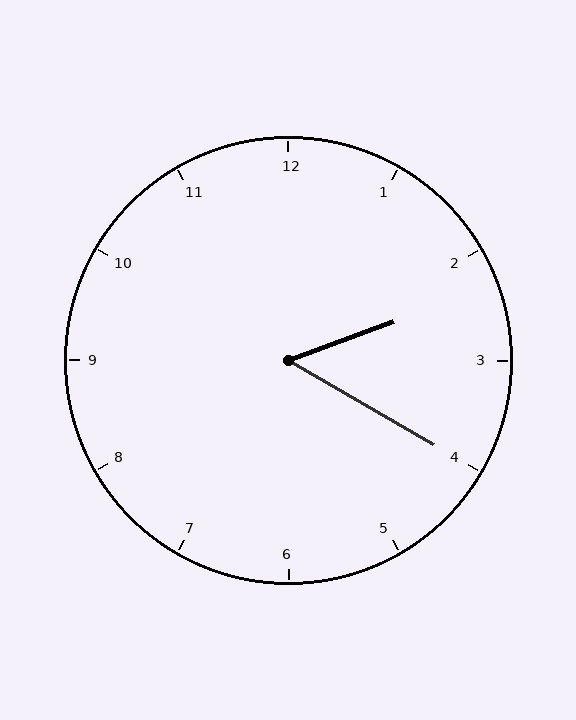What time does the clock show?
2:20.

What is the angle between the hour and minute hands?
Approximately 50 degrees.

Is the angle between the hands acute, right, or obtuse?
It is acute.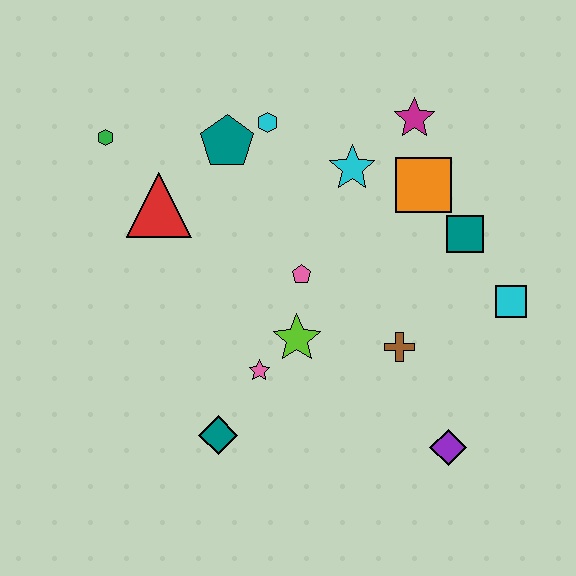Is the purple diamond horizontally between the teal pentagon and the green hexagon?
No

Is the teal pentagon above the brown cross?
Yes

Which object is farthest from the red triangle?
The purple diamond is farthest from the red triangle.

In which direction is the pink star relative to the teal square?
The pink star is to the left of the teal square.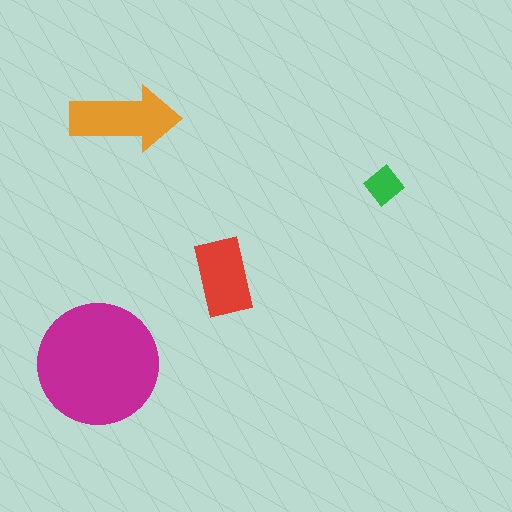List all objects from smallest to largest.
The green diamond, the red rectangle, the orange arrow, the magenta circle.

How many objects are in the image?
There are 4 objects in the image.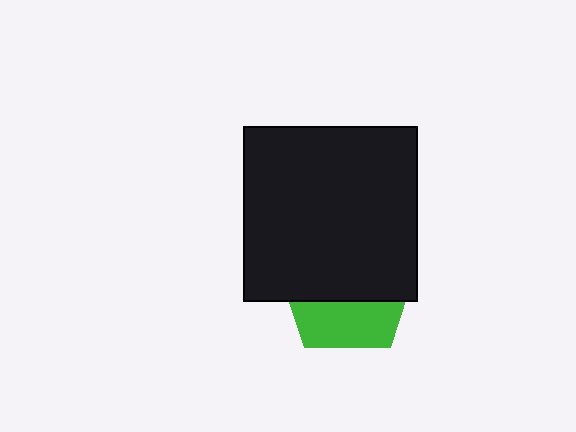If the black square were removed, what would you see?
You would see the complete green pentagon.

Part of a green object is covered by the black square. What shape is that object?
It is a pentagon.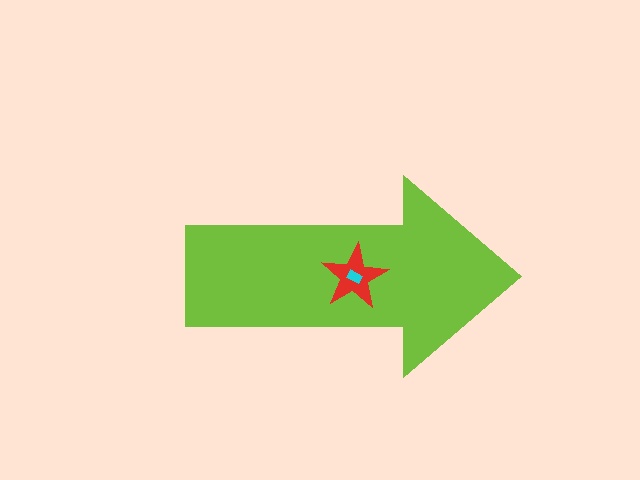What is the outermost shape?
The lime arrow.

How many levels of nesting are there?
3.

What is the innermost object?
The cyan rectangle.